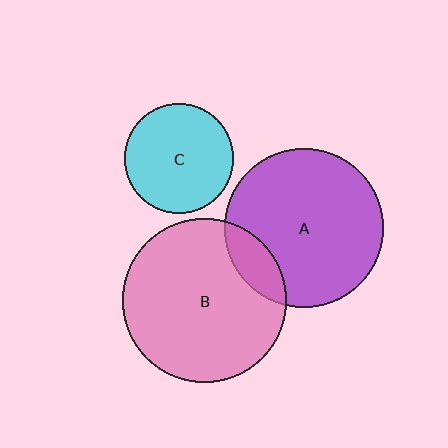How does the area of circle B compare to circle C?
Approximately 2.3 times.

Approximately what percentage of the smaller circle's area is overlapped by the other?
Approximately 15%.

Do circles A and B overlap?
Yes.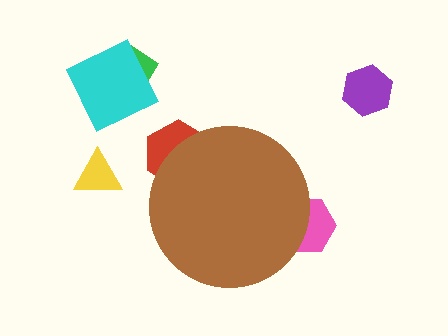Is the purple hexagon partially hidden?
No, the purple hexagon is fully visible.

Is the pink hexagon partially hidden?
Yes, the pink hexagon is partially hidden behind the brown circle.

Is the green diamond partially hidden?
No, the green diamond is fully visible.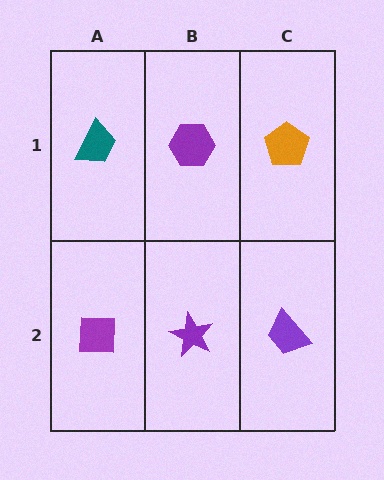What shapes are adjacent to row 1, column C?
A purple trapezoid (row 2, column C), a purple hexagon (row 1, column B).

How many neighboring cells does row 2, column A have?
2.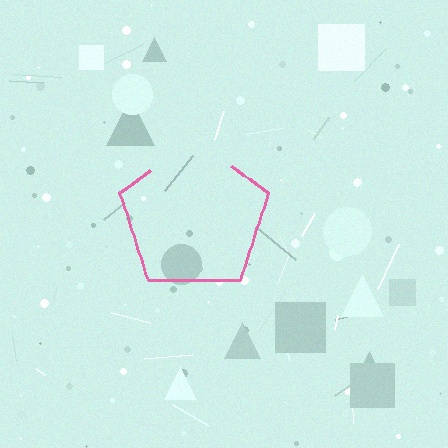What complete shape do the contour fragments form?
The contour fragments form a pentagon.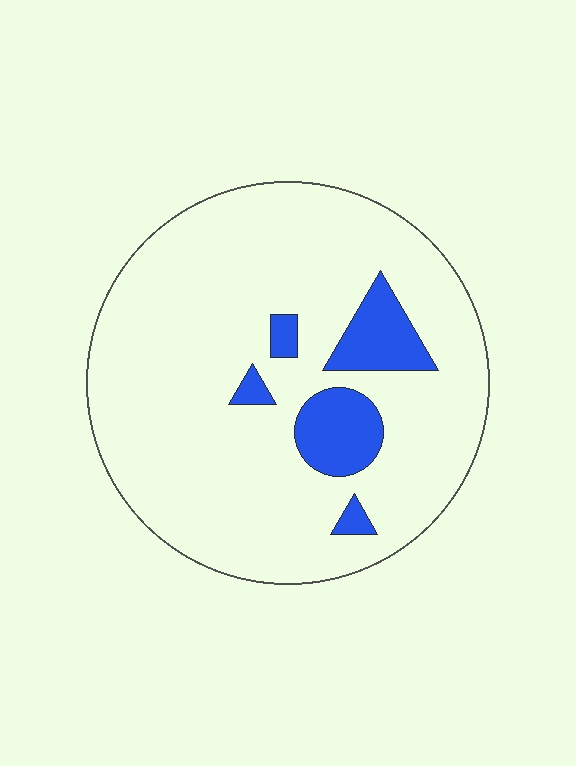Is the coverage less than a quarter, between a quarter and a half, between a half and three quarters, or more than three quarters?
Less than a quarter.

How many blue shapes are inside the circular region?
5.